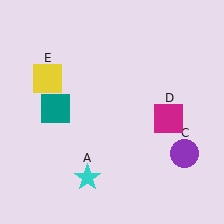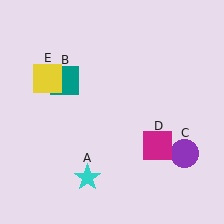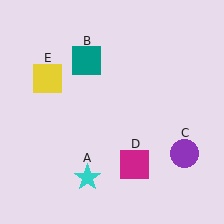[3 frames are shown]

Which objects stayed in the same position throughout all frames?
Cyan star (object A) and purple circle (object C) and yellow square (object E) remained stationary.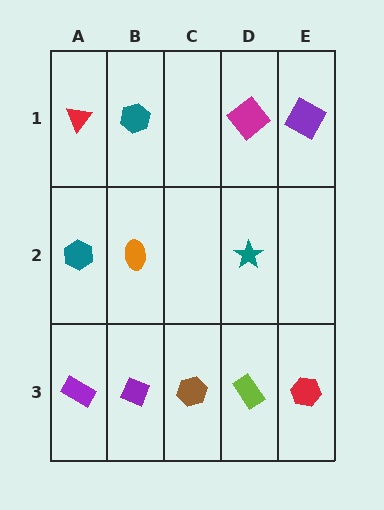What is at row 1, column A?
A red triangle.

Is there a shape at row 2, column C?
No, that cell is empty.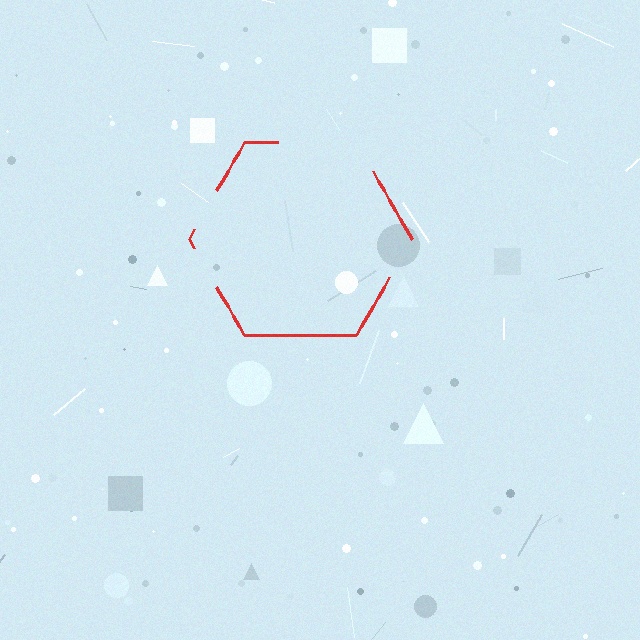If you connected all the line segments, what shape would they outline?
They would outline a hexagon.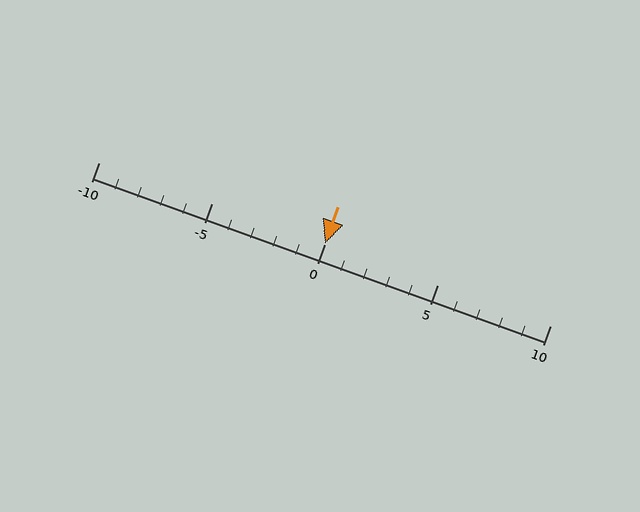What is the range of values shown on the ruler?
The ruler shows values from -10 to 10.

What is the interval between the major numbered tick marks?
The major tick marks are spaced 5 units apart.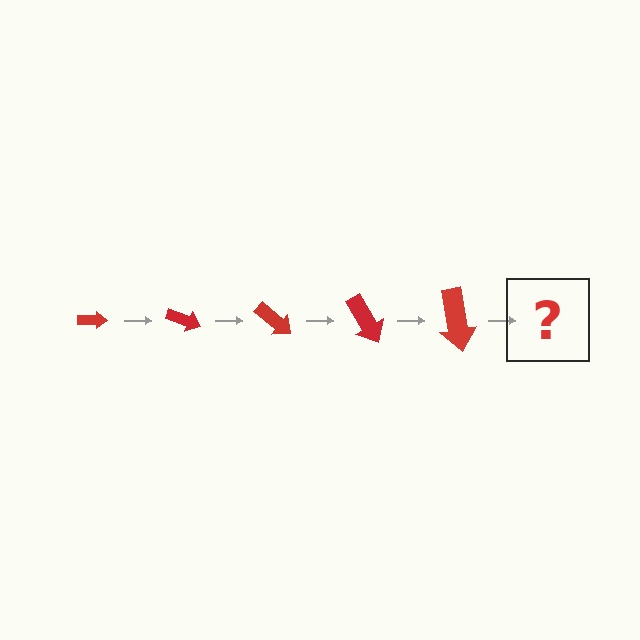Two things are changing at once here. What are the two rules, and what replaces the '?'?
The two rules are that the arrow grows larger each step and it rotates 20 degrees each step. The '?' should be an arrow, larger than the previous one and rotated 100 degrees from the start.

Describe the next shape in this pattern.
It should be an arrow, larger than the previous one and rotated 100 degrees from the start.